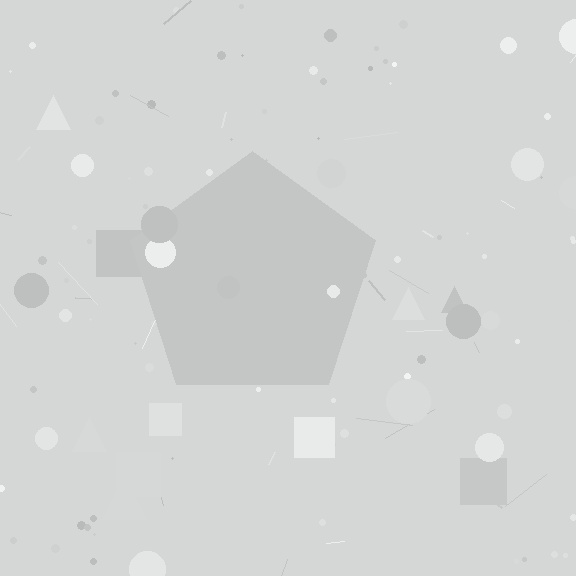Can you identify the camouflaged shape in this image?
The camouflaged shape is a pentagon.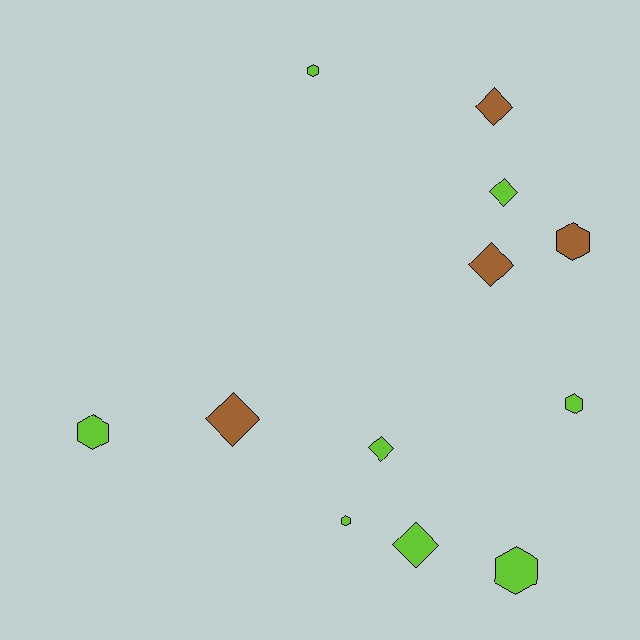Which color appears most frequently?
Lime, with 8 objects.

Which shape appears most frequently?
Diamond, with 6 objects.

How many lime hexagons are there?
There are 5 lime hexagons.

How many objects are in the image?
There are 12 objects.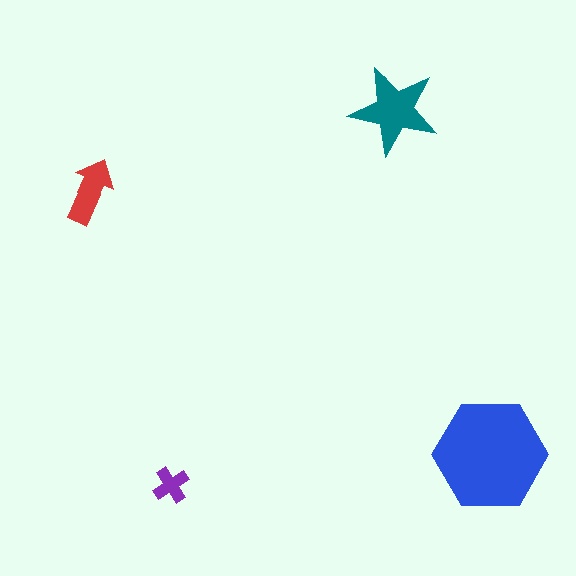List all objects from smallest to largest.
The purple cross, the red arrow, the teal star, the blue hexagon.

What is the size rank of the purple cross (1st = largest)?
4th.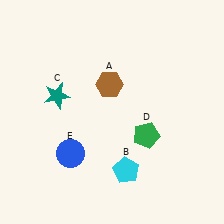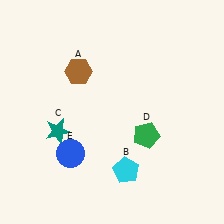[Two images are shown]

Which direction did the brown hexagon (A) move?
The brown hexagon (A) moved left.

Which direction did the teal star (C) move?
The teal star (C) moved down.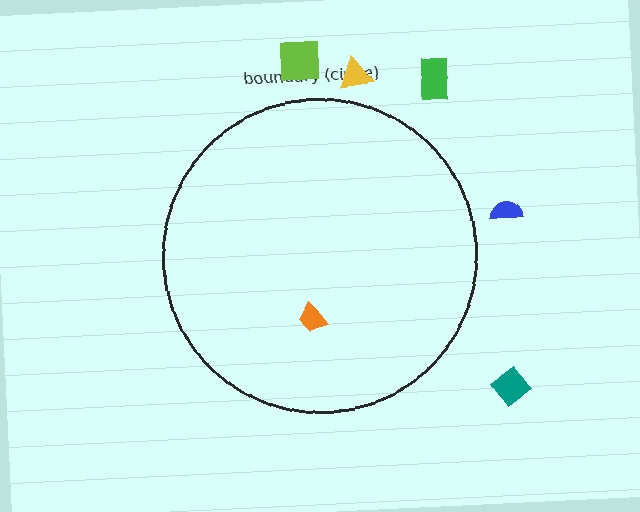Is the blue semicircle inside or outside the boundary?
Outside.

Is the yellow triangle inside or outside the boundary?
Outside.